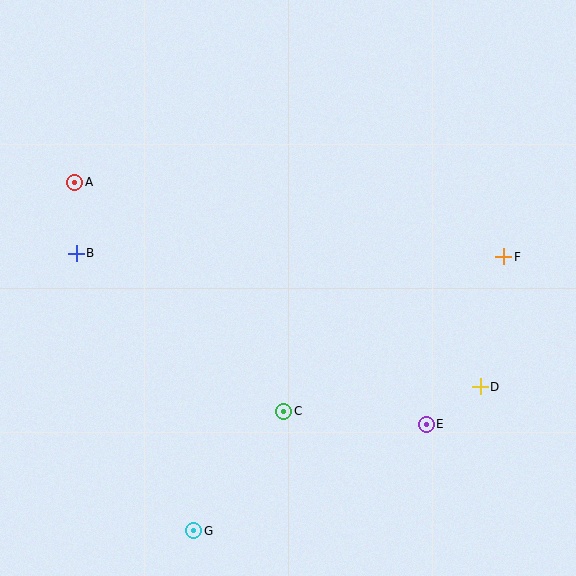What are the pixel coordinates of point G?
Point G is at (194, 531).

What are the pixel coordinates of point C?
Point C is at (284, 411).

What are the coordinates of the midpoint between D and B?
The midpoint between D and B is at (278, 320).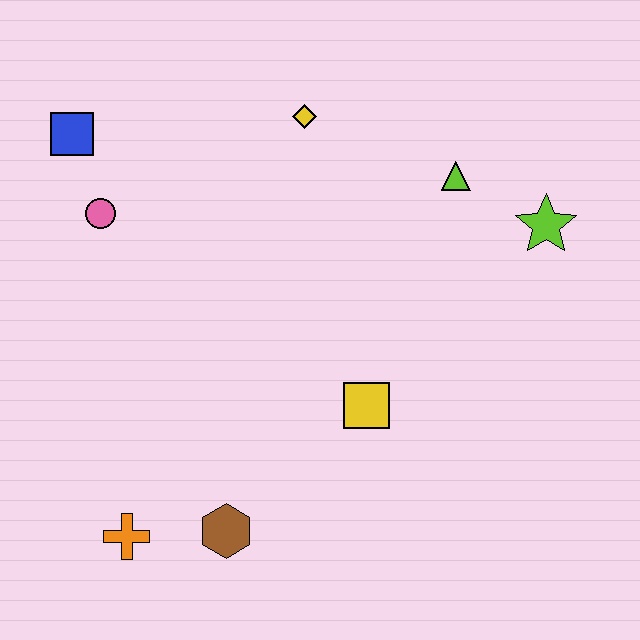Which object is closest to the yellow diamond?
The lime triangle is closest to the yellow diamond.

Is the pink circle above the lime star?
Yes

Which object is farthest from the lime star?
The orange cross is farthest from the lime star.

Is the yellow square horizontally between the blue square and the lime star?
Yes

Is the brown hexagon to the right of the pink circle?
Yes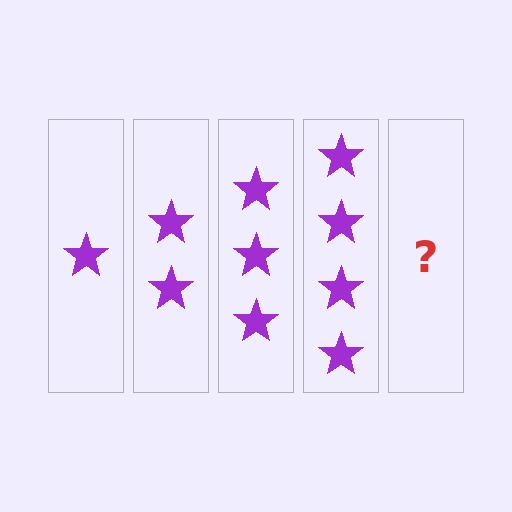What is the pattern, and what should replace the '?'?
The pattern is that each step adds one more star. The '?' should be 5 stars.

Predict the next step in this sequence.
The next step is 5 stars.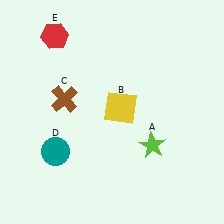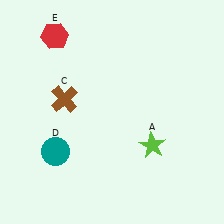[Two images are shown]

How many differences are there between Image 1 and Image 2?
There is 1 difference between the two images.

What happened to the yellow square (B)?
The yellow square (B) was removed in Image 2. It was in the top-right area of Image 1.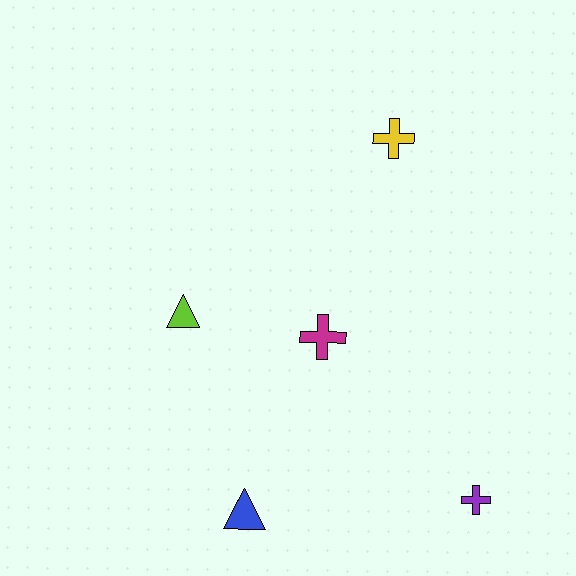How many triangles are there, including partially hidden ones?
There are 2 triangles.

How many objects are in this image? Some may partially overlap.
There are 5 objects.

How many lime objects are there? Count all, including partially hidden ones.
There is 1 lime object.